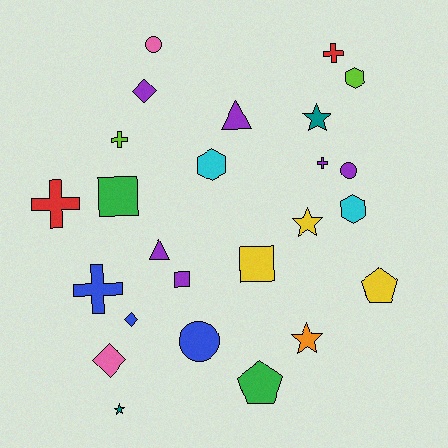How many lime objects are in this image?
There are 2 lime objects.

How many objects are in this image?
There are 25 objects.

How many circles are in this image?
There are 3 circles.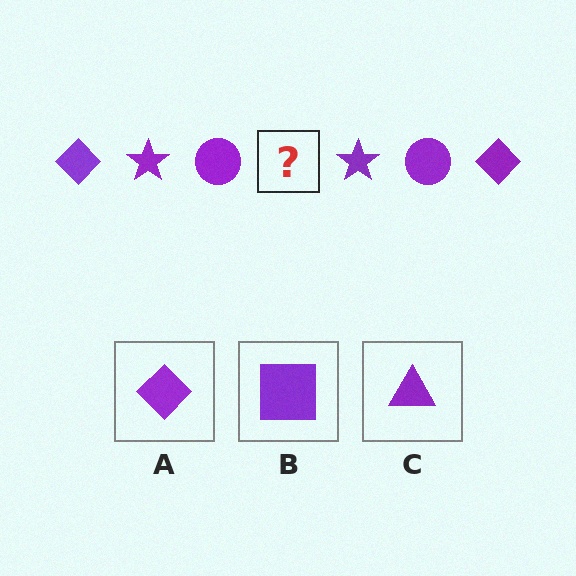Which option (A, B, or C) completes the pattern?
A.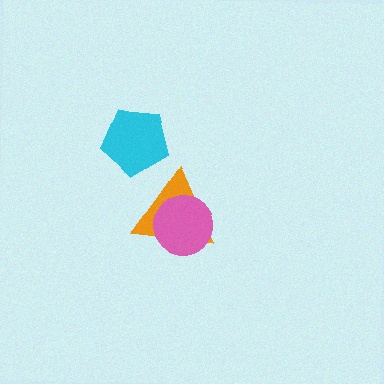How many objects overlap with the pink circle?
1 object overlaps with the pink circle.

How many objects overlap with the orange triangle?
1 object overlaps with the orange triangle.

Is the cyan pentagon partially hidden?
No, no other shape covers it.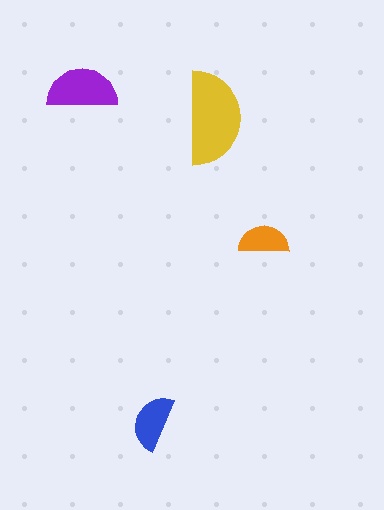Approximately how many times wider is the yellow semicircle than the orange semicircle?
About 2 times wider.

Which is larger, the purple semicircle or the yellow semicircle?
The yellow one.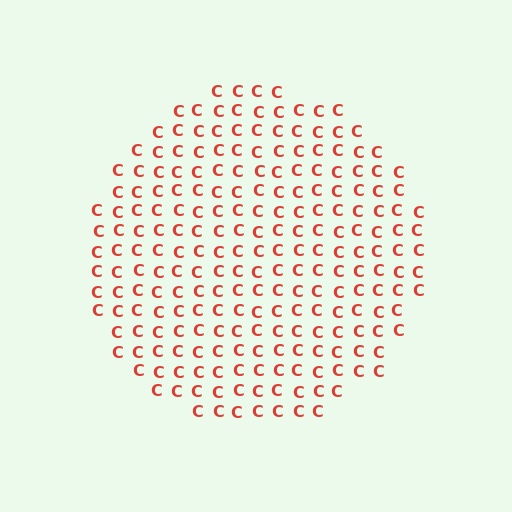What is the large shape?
The large shape is a circle.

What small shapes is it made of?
It is made of small letter C's.